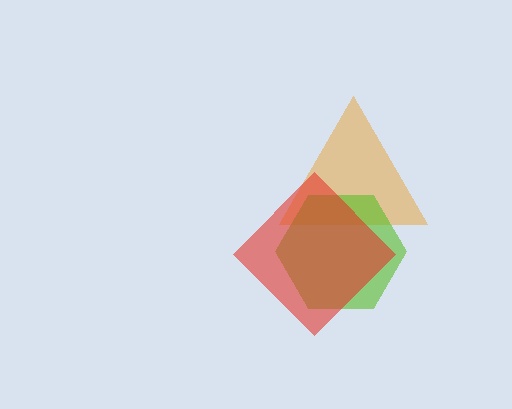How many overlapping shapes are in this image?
There are 3 overlapping shapes in the image.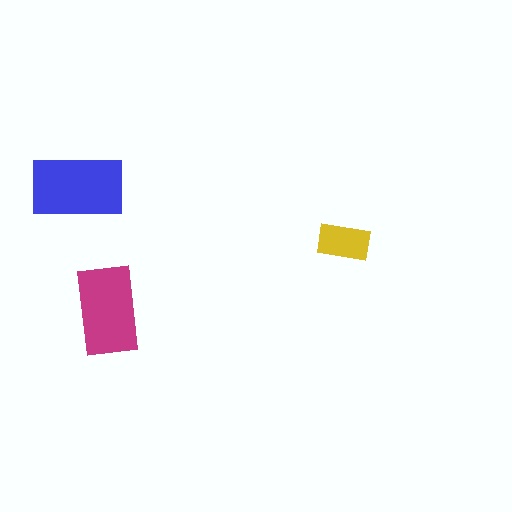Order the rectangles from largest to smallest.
the blue one, the magenta one, the yellow one.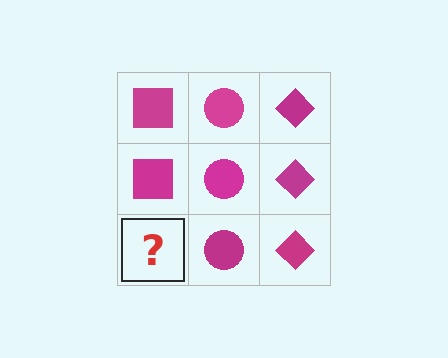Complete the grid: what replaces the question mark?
The question mark should be replaced with a magenta square.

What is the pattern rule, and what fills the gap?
The rule is that each column has a consistent shape. The gap should be filled with a magenta square.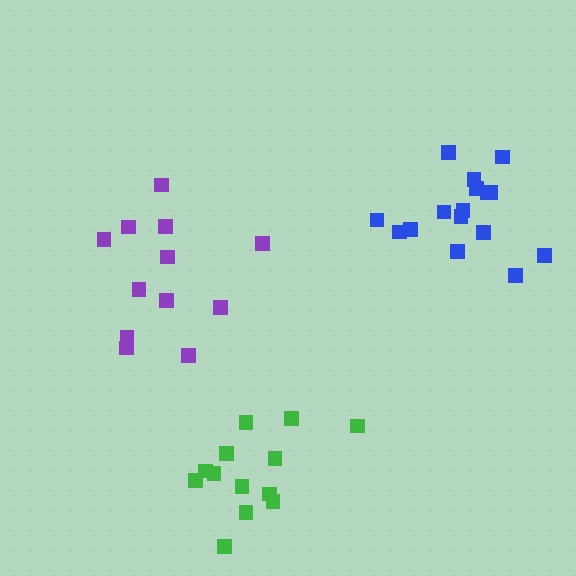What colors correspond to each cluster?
The clusters are colored: purple, blue, green.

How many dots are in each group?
Group 1: 12 dots, Group 2: 16 dots, Group 3: 13 dots (41 total).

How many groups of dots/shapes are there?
There are 3 groups.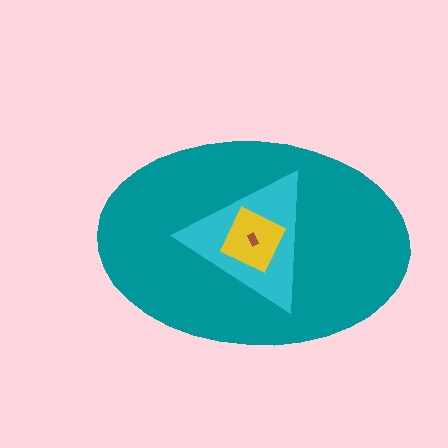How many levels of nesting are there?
4.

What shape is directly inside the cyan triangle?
The yellow square.